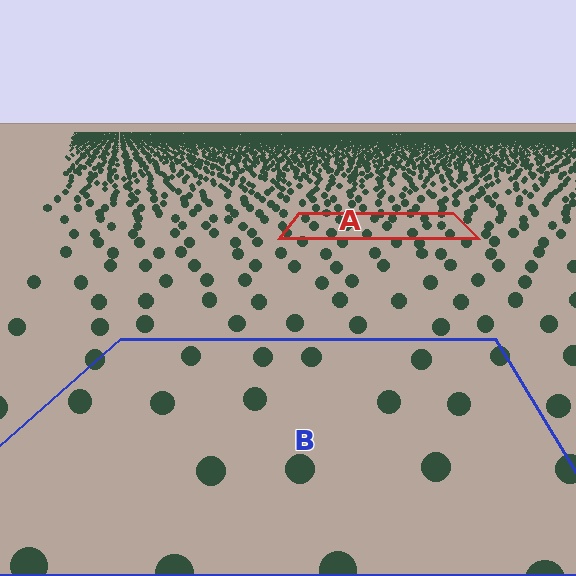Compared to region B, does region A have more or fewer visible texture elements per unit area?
Region A has more texture elements per unit area — they are packed more densely because it is farther away.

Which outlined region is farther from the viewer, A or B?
Region A is farther from the viewer — the texture elements inside it appear smaller and more densely packed.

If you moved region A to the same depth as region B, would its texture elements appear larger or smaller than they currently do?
They would appear larger. At a closer depth, the same texture elements are projected at a bigger on-screen size.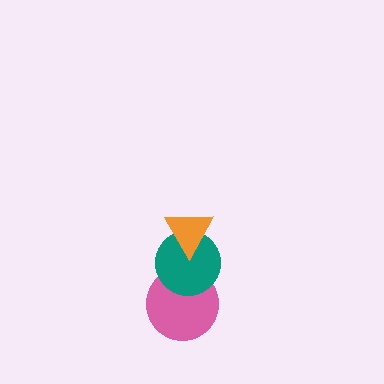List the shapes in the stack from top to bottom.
From top to bottom: the orange triangle, the teal circle, the pink circle.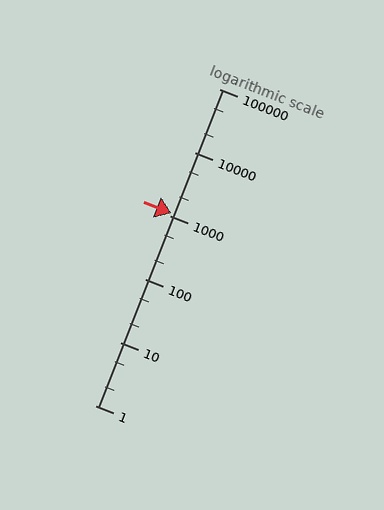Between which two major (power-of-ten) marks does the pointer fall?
The pointer is between 1000 and 10000.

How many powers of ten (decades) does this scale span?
The scale spans 5 decades, from 1 to 100000.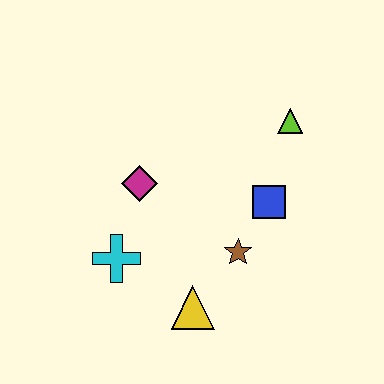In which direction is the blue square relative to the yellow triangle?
The blue square is above the yellow triangle.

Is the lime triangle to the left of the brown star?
No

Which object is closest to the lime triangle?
The blue square is closest to the lime triangle.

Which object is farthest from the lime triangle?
The cyan cross is farthest from the lime triangle.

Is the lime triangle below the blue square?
No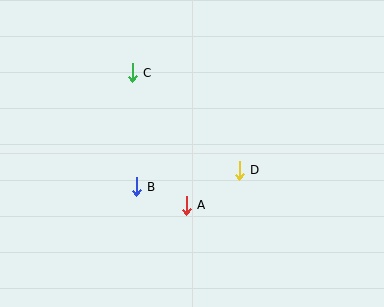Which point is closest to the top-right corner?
Point D is closest to the top-right corner.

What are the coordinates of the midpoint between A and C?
The midpoint between A and C is at (159, 139).